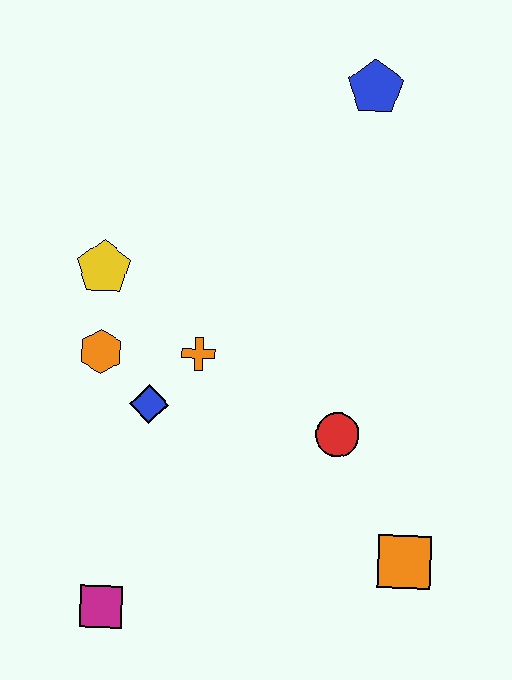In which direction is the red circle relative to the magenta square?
The red circle is to the right of the magenta square.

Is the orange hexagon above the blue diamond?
Yes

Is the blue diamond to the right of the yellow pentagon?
Yes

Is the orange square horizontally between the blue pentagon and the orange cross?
No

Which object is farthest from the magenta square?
The blue pentagon is farthest from the magenta square.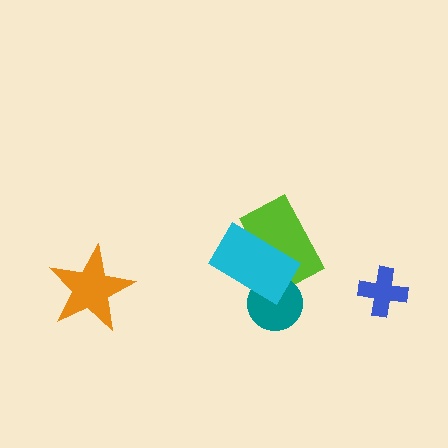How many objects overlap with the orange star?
0 objects overlap with the orange star.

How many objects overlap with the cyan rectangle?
2 objects overlap with the cyan rectangle.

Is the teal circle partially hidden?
Yes, it is partially covered by another shape.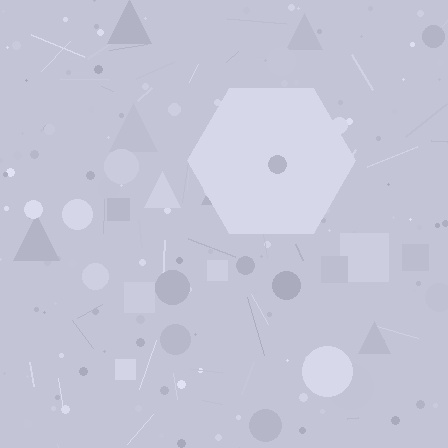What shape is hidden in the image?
A hexagon is hidden in the image.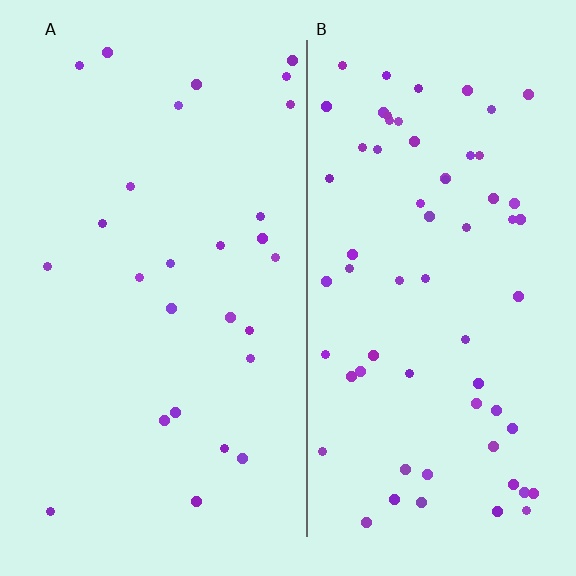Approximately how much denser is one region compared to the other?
Approximately 2.4× — region B over region A.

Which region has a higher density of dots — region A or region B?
B (the right).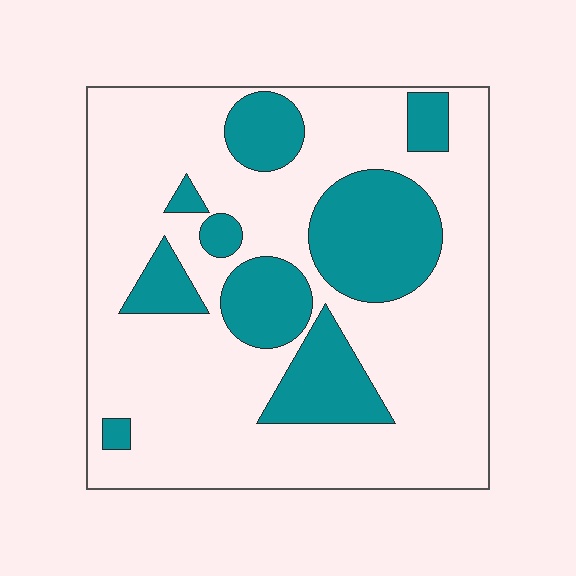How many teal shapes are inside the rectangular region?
9.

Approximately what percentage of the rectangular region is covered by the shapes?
Approximately 25%.